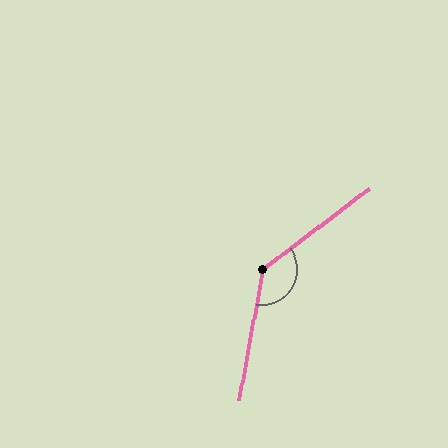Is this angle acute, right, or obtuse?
It is obtuse.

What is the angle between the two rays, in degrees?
Approximately 137 degrees.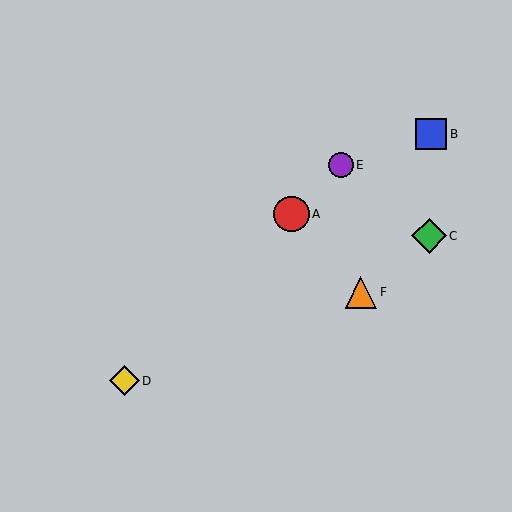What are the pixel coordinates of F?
Object F is at (361, 292).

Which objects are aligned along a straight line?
Objects A, D, E are aligned along a straight line.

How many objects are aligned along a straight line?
3 objects (A, D, E) are aligned along a straight line.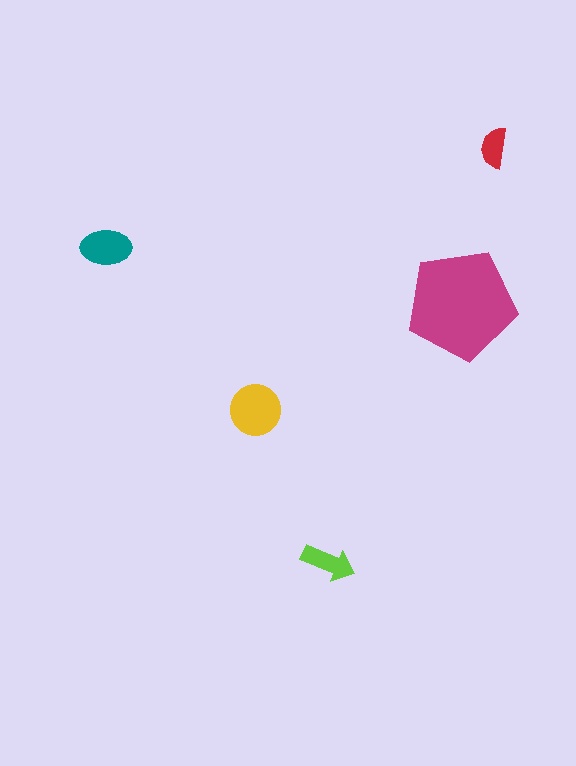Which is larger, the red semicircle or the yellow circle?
The yellow circle.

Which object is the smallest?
The red semicircle.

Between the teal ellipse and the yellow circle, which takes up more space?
The yellow circle.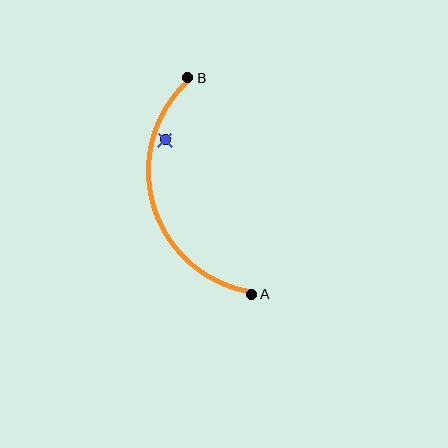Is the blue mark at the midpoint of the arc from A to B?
No — the blue mark does not lie on the arc at all. It sits slightly inside the curve.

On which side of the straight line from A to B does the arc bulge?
The arc bulges to the left of the straight line connecting A and B.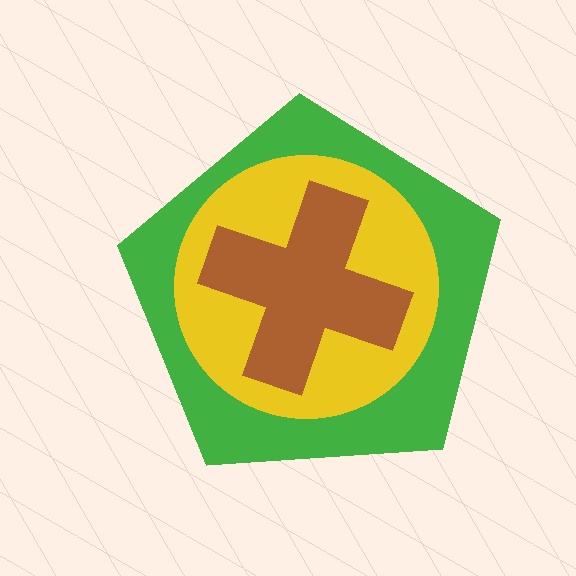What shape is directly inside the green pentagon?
The yellow circle.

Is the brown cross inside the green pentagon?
Yes.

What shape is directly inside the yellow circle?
The brown cross.